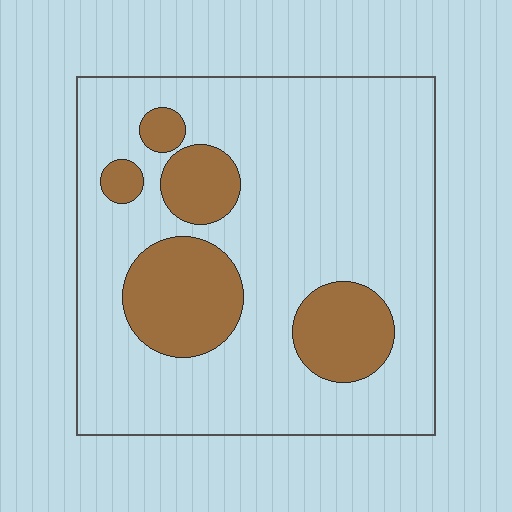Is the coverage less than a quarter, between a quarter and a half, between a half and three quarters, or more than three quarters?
Less than a quarter.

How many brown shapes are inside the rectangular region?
5.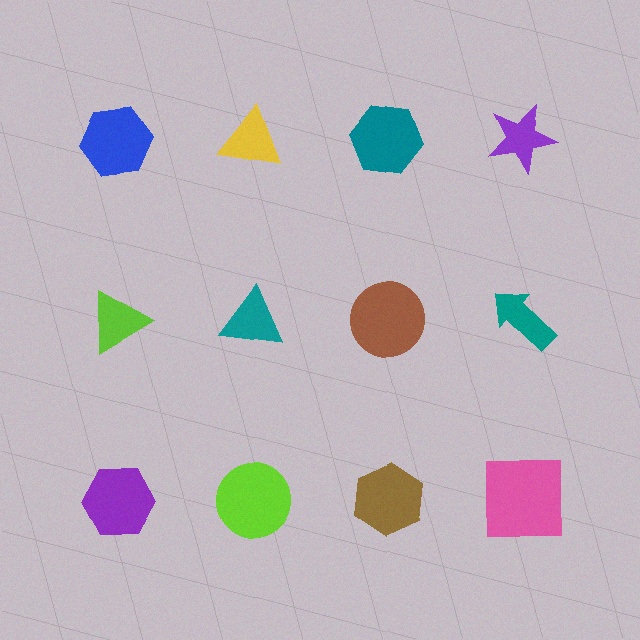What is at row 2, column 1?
A lime triangle.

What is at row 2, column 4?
A teal arrow.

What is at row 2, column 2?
A teal triangle.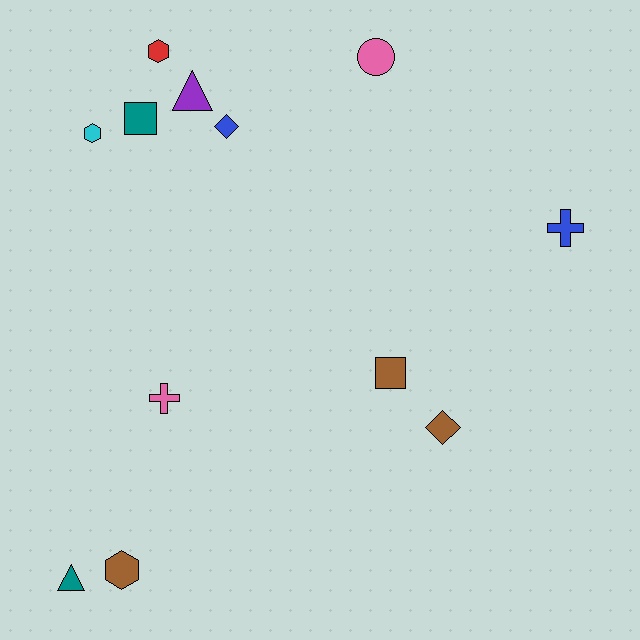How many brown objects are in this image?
There are 3 brown objects.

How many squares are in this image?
There are 2 squares.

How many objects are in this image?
There are 12 objects.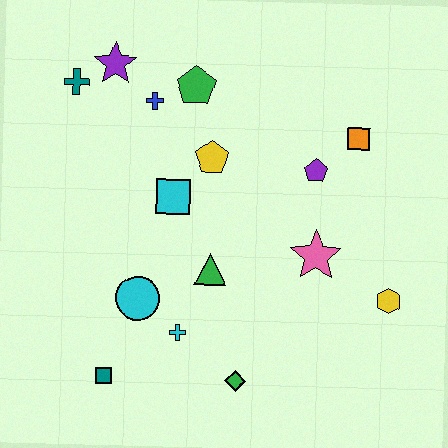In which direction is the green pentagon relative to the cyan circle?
The green pentagon is above the cyan circle.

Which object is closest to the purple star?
The teal cross is closest to the purple star.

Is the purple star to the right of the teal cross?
Yes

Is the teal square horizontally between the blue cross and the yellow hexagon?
No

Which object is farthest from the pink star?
The teal cross is farthest from the pink star.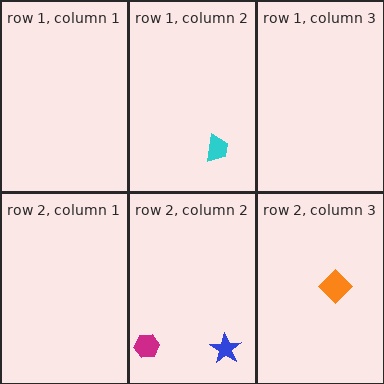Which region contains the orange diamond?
The row 2, column 3 region.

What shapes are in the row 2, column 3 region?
The orange diamond.